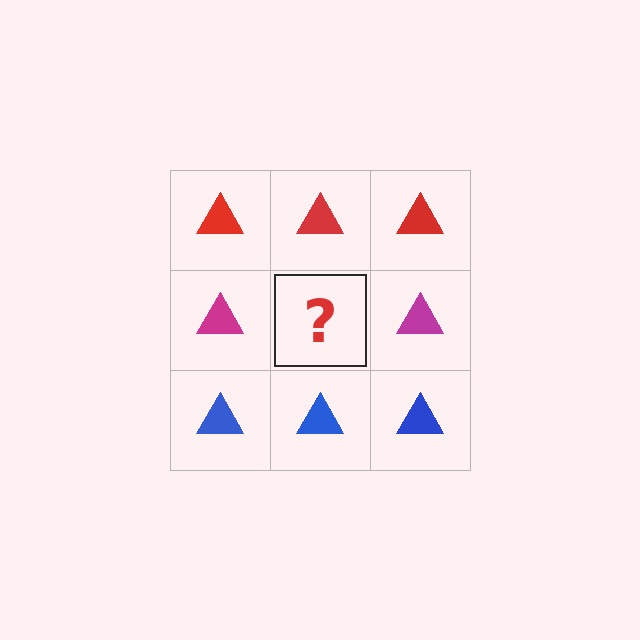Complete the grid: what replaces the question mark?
The question mark should be replaced with a magenta triangle.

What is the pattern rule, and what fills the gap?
The rule is that each row has a consistent color. The gap should be filled with a magenta triangle.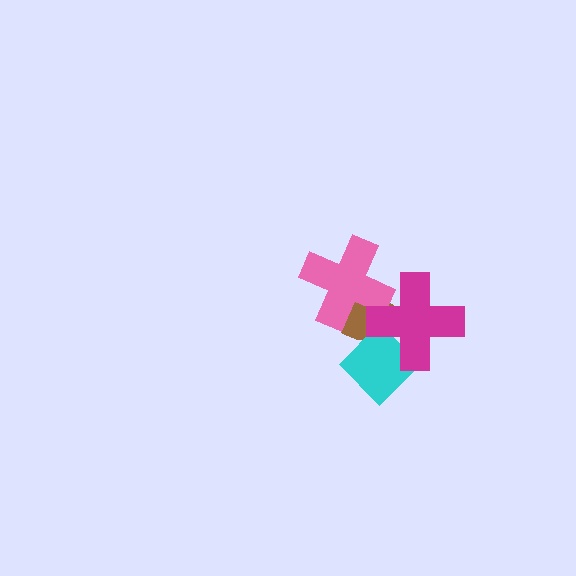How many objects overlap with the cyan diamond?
2 objects overlap with the cyan diamond.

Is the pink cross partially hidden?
Yes, it is partially covered by another shape.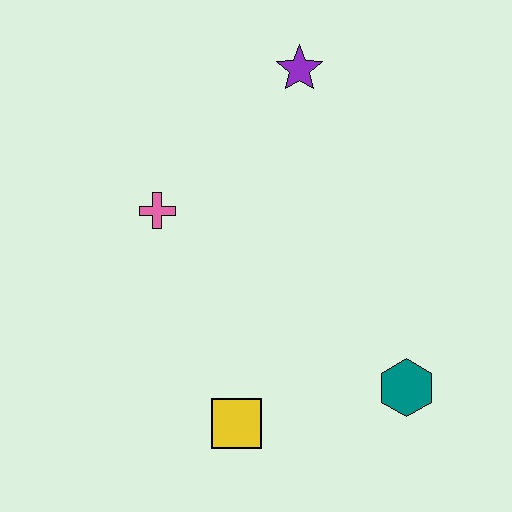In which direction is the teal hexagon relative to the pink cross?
The teal hexagon is to the right of the pink cross.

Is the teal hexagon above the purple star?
No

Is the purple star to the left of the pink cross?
No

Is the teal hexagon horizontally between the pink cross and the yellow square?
No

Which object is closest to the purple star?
The pink cross is closest to the purple star.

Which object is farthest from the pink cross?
The teal hexagon is farthest from the pink cross.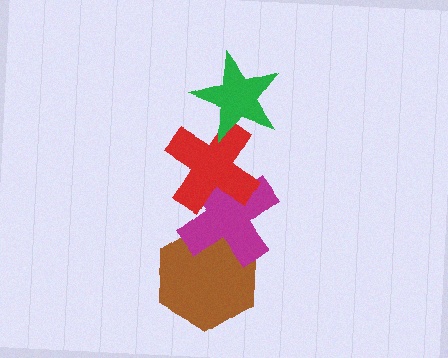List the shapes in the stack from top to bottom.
From top to bottom: the green star, the red cross, the magenta cross, the brown hexagon.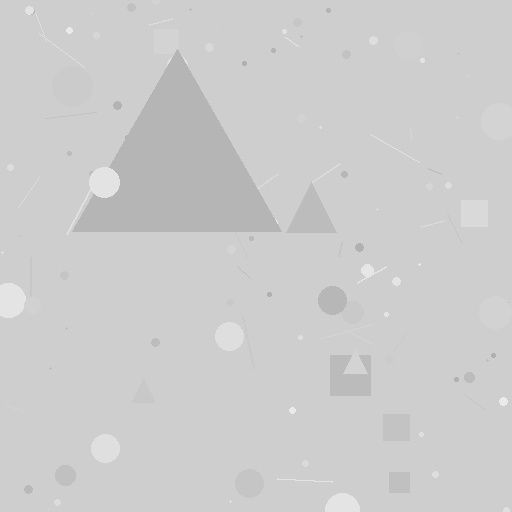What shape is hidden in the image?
A triangle is hidden in the image.